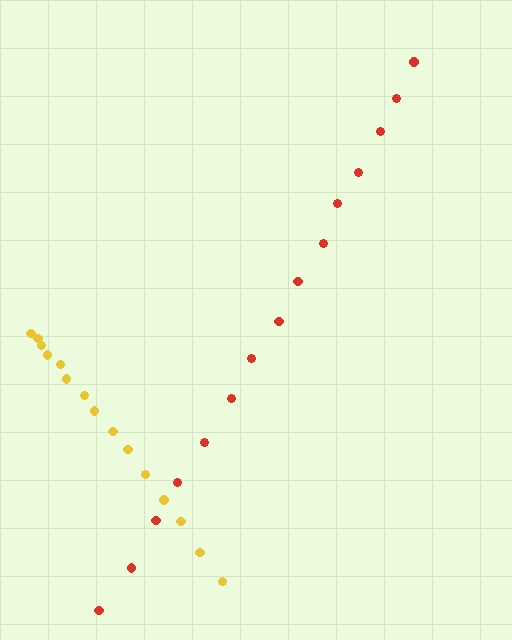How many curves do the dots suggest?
There are 2 distinct paths.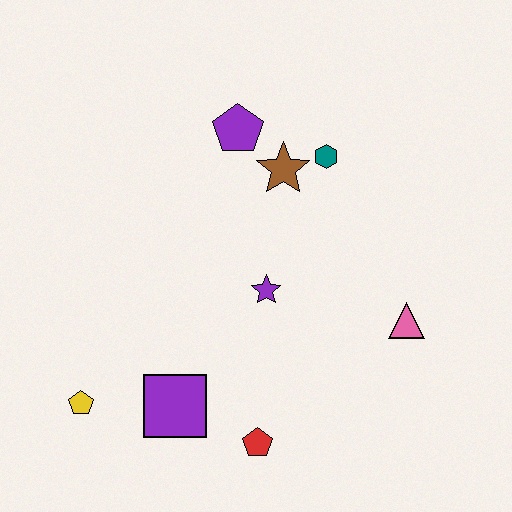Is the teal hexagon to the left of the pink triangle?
Yes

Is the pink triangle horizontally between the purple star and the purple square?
No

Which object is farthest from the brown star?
The yellow pentagon is farthest from the brown star.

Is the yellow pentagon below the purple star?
Yes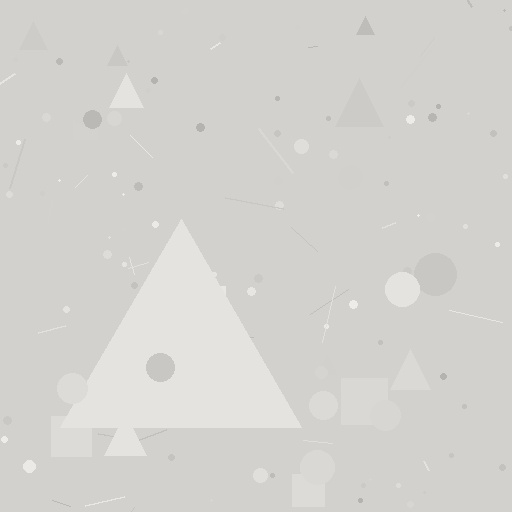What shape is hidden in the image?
A triangle is hidden in the image.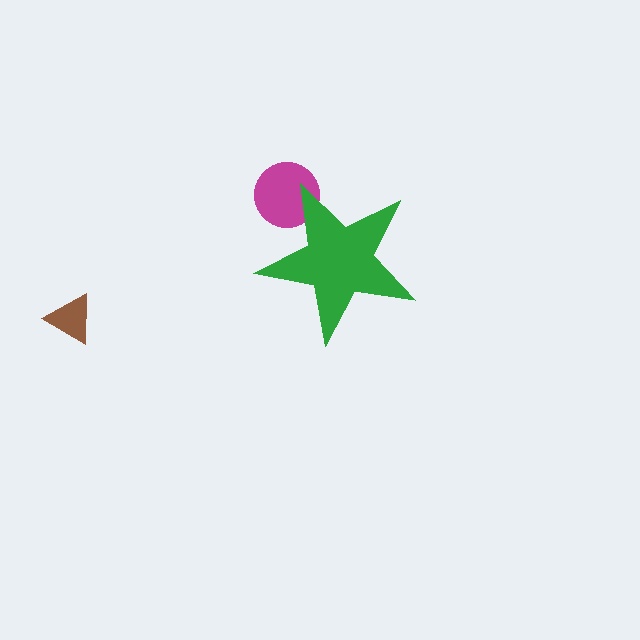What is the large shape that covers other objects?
A green star.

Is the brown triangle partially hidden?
No, the brown triangle is fully visible.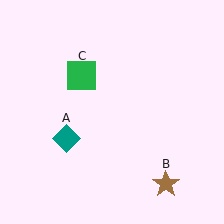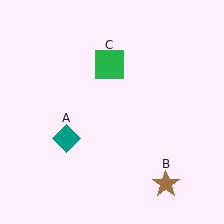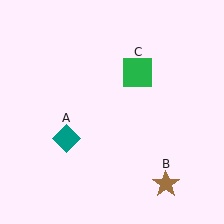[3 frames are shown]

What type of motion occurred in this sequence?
The green square (object C) rotated clockwise around the center of the scene.